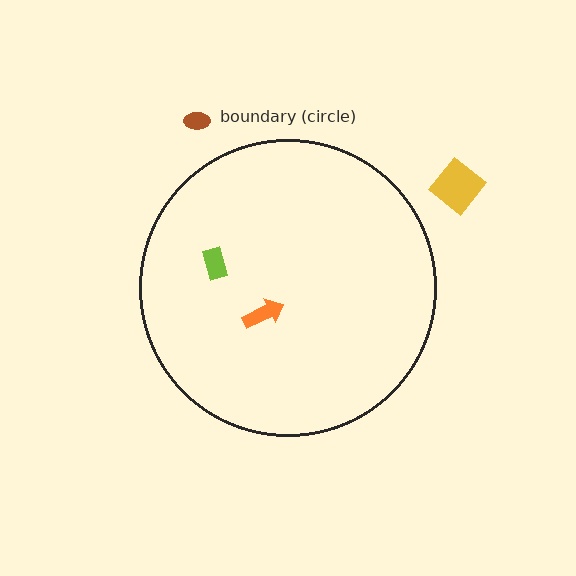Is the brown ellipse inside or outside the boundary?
Outside.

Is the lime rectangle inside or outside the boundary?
Inside.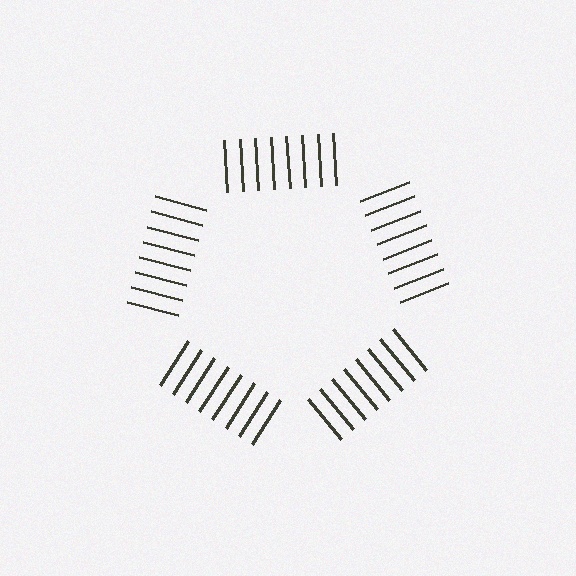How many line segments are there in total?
40 — 8 along each of the 5 edges.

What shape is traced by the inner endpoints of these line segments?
An illusory pentagon — the line segments terminate on its edges but no continuous stroke is drawn.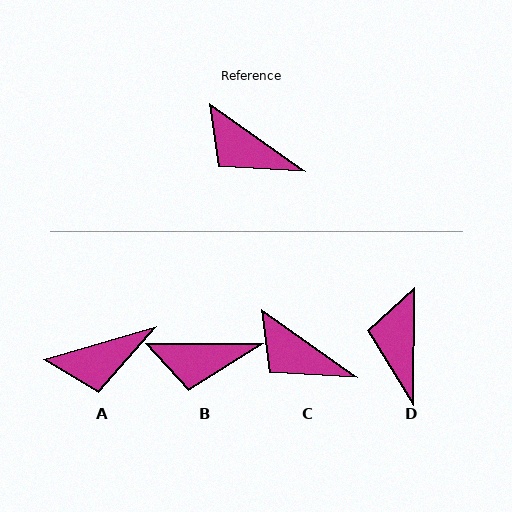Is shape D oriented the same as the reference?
No, it is off by about 55 degrees.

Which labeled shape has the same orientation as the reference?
C.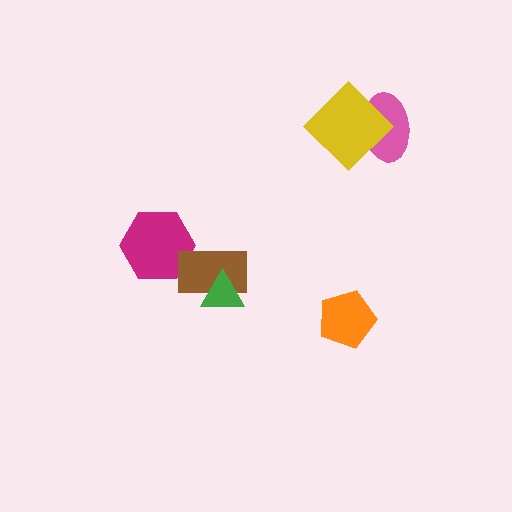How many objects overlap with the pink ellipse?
1 object overlaps with the pink ellipse.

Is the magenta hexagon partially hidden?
Yes, it is partially covered by another shape.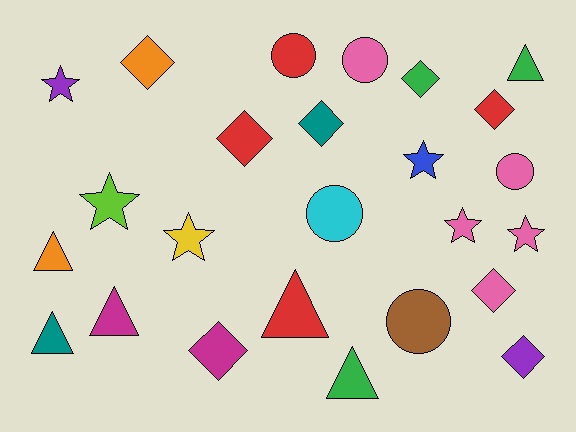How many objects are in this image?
There are 25 objects.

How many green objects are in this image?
There are 3 green objects.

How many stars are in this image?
There are 6 stars.